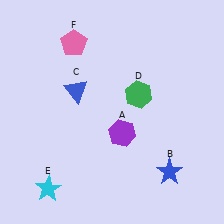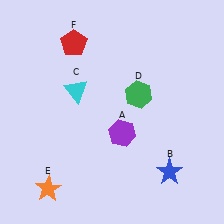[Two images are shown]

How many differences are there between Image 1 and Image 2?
There are 3 differences between the two images.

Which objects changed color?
C changed from blue to cyan. E changed from cyan to orange. F changed from pink to red.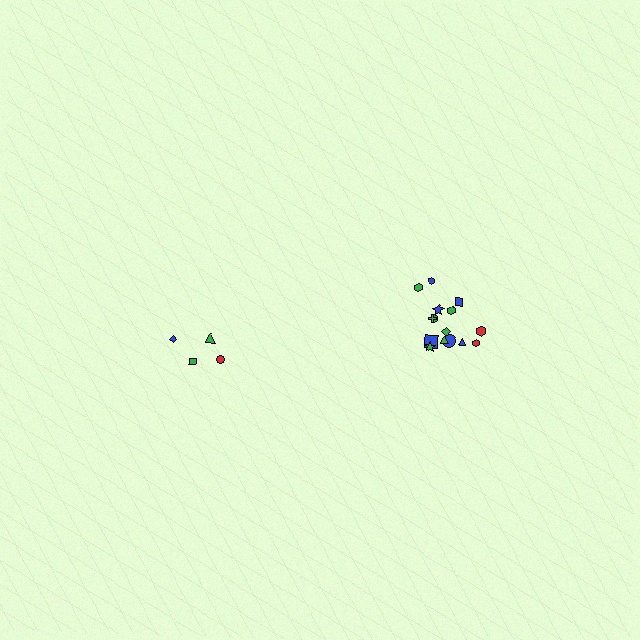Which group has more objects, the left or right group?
The right group.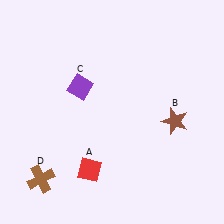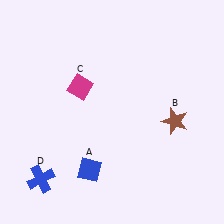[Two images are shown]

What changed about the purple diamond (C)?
In Image 1, C is purple. In Image 2, it changed to magenta.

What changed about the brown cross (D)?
In Image 1, D is brown. In Image 2, it changed to blue.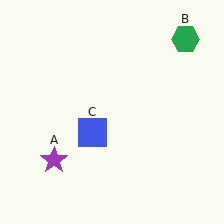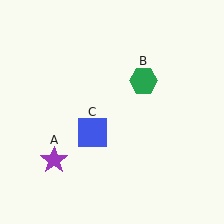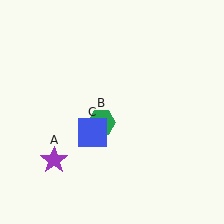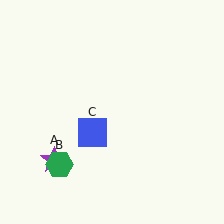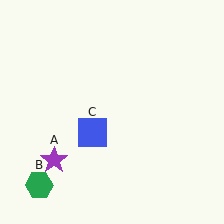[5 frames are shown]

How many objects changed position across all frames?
1 object changed position: green hexagon (object B).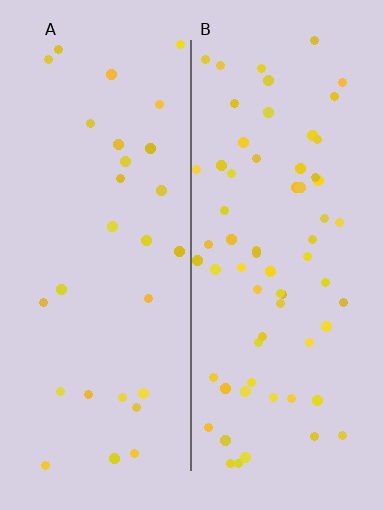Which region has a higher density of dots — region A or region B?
B (the right).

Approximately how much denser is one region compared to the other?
Approximately 2.3× — region B over region A.